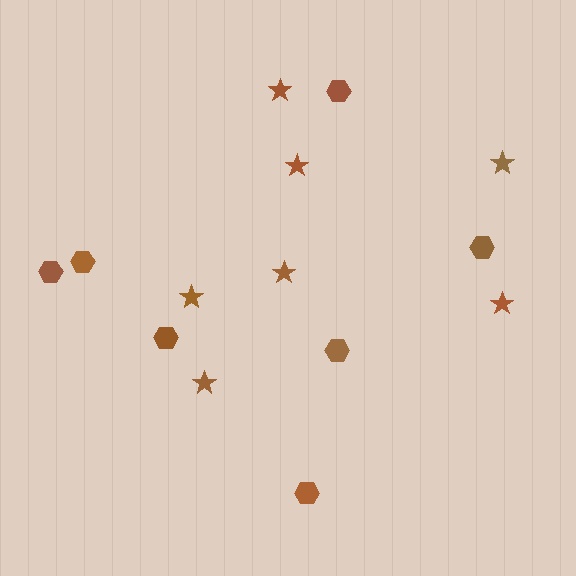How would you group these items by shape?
There are 2 groups: one group of hexagons (7) and one group of stars (7).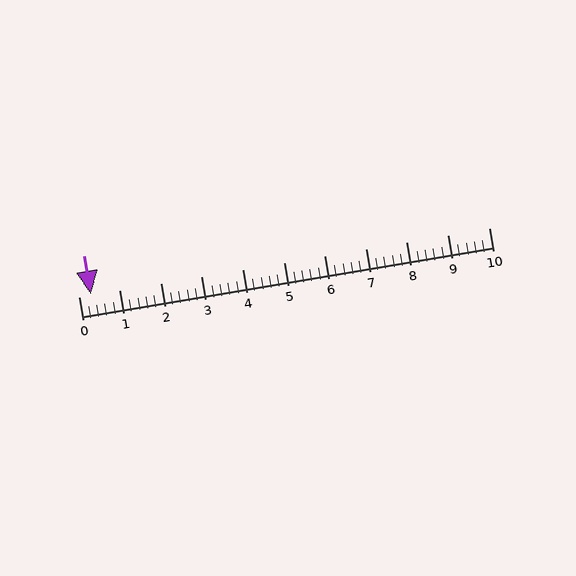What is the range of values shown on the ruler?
The ruler shows values from 0 to 10.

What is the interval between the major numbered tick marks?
The major tick marks are spaced 1 units apart.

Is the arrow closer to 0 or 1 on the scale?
The arrow is closer to 0.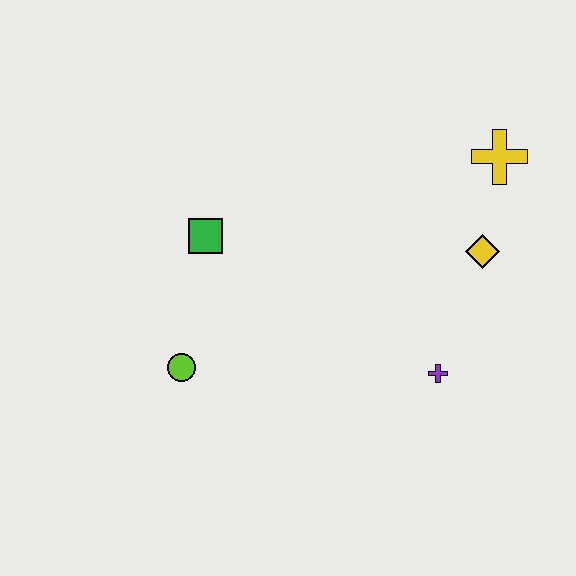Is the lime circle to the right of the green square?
No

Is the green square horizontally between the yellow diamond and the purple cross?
No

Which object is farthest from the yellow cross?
The lime circle is farthest from the yellow cross.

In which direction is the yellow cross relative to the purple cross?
The yellow cross is above the purple cross.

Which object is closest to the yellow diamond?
The yellow cross is closest to the yellow diamond.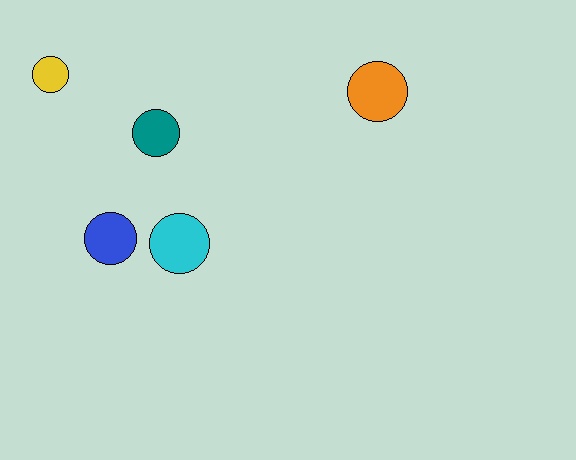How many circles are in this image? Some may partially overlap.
There are 5 circles.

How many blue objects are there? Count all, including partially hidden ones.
There is 1 blue object.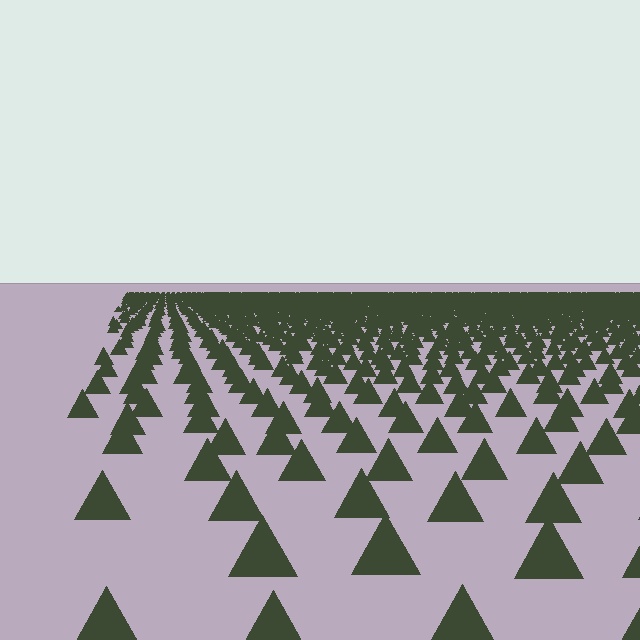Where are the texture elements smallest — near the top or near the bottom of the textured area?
Near the top.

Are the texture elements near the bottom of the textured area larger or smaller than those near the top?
Larger. Near the bottom, elements are closer to the viewer and appear at a bigger on-screen size.